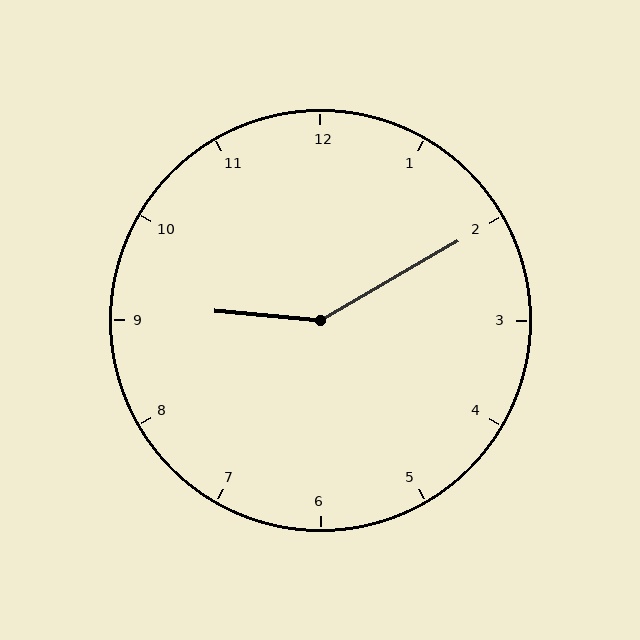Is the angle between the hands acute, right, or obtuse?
It is obtuse.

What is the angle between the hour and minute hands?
Approximately 145 degrees.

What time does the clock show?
9:10.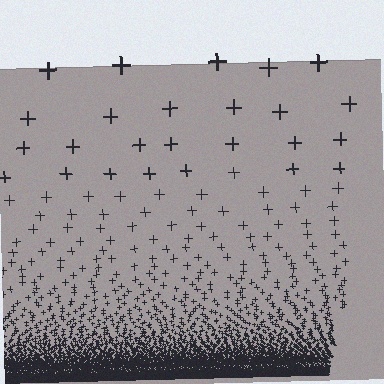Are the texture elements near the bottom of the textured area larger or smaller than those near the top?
Smaller. The gradient is inverted — elements near the bottom are smaller and denser.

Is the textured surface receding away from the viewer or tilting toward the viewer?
The surface appears to tilt toward the viewer. Texture elements get larger and sparser toward the top.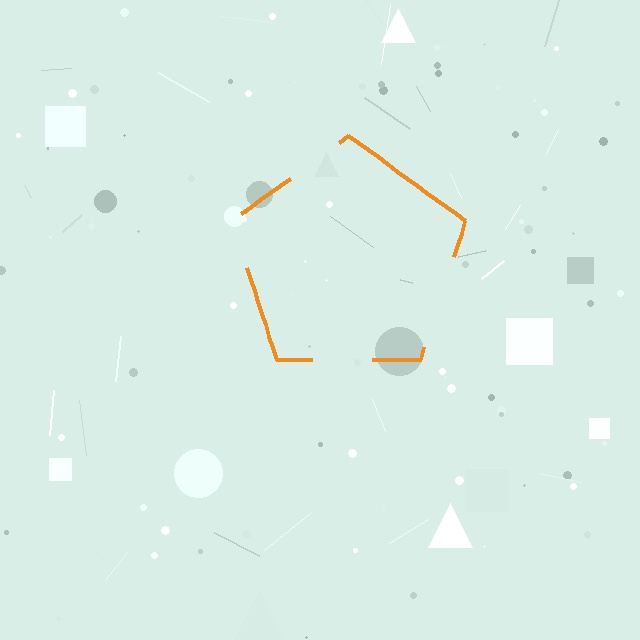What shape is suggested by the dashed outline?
The dashed outline suggests a pentagon.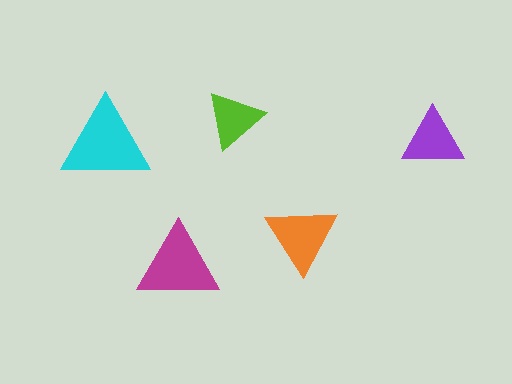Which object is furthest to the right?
The purple triangle is rightmost.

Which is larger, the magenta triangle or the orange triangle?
The magenta one.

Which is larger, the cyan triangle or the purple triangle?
The cyan one.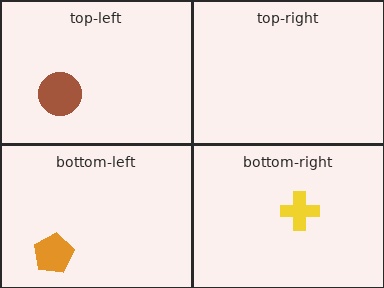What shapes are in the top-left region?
The brown circle.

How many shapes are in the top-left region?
1.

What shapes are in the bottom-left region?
The orange pentagon.